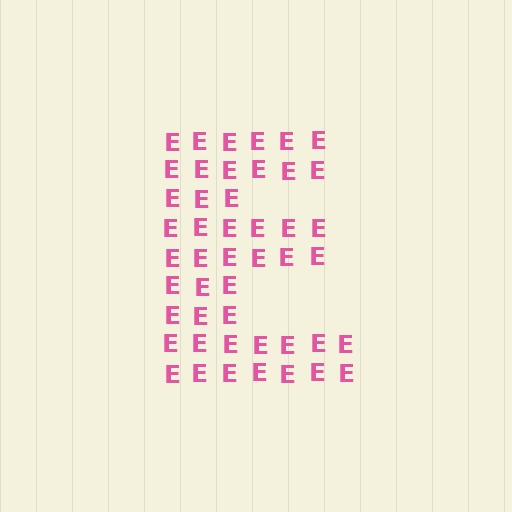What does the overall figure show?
The overall figure shows the letter E.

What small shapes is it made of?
It is made of small letter E's.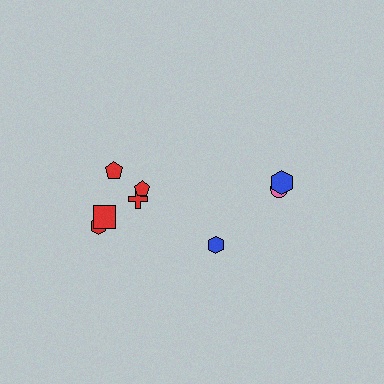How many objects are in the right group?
There are 3 objects.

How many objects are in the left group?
There are 5 objects.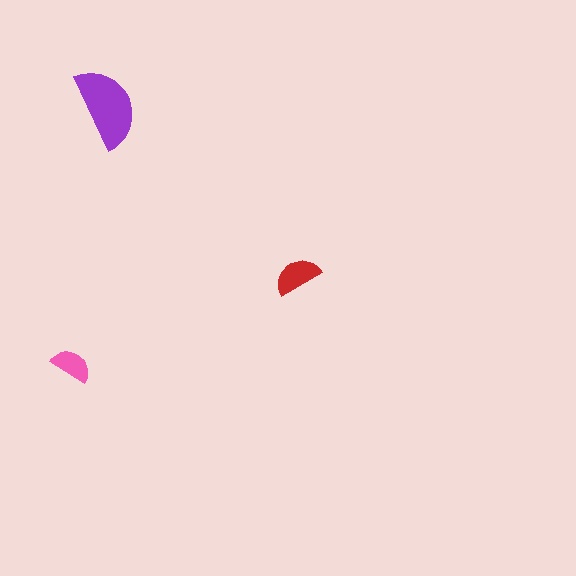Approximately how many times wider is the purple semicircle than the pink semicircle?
About 2 times wider.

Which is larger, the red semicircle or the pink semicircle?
The red one.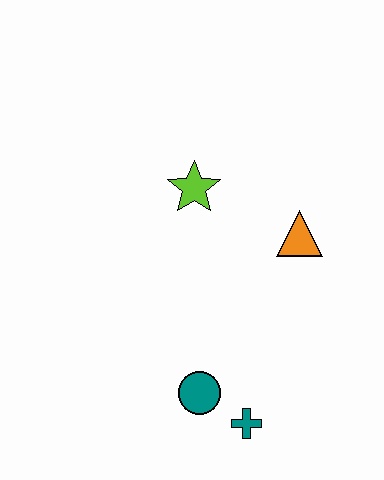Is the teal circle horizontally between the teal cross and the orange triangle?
No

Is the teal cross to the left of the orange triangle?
Yes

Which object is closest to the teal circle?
The teal cross is closest to the teal circle.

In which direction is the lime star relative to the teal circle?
The lime star is above the teal circle.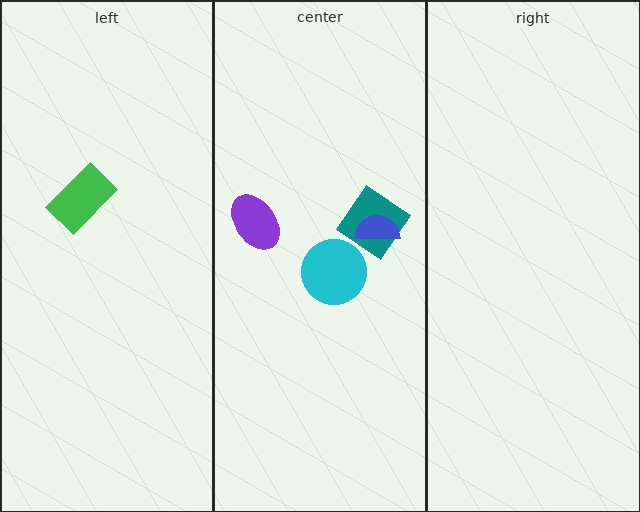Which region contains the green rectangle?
The left region.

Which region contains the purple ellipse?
The center region.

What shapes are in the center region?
The teal diamond, the cyan circle, the purple ellipse, the blue semicircle.